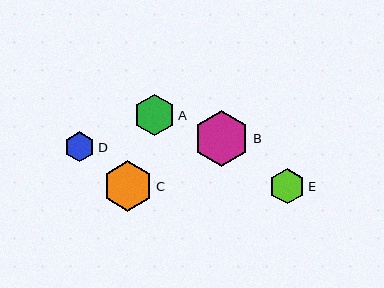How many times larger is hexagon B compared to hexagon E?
Hexagon B is approximately 1.6 times the size of hexagon E.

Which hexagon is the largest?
Hexagon B is the largest with a size of approximately 56 pixels.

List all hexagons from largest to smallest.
From largest to smallest: B, C, A, E, D.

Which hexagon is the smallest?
Hexagon D is the smallest with a size of approximately 30 pixels.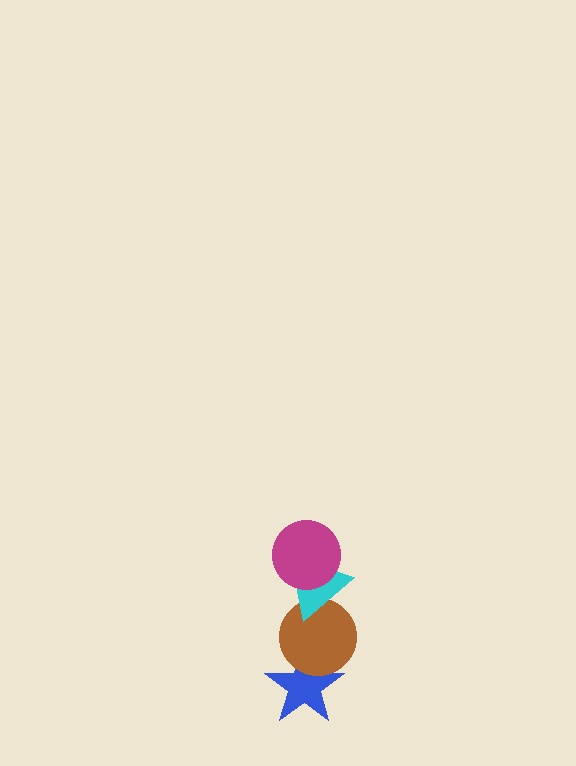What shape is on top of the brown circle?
The cyan triangle is on top of the brown circle.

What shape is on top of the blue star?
The brown circle is on top of the blue star.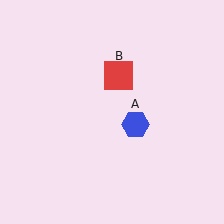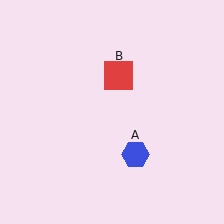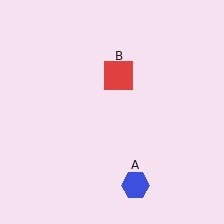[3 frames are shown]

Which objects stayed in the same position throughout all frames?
Red square (object B) remained stationary.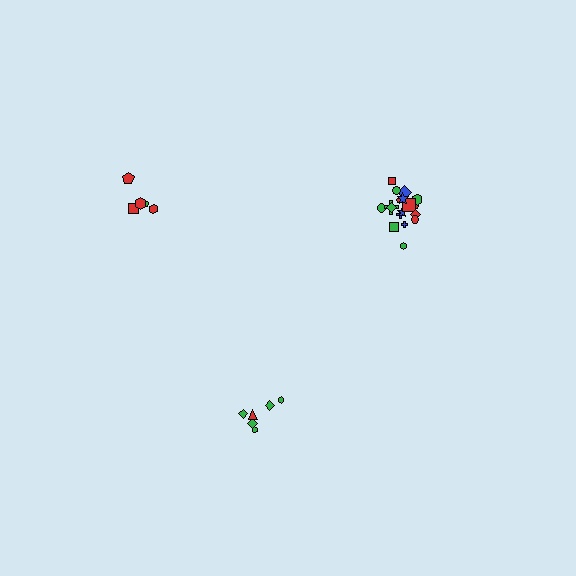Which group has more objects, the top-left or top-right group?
The top-right group.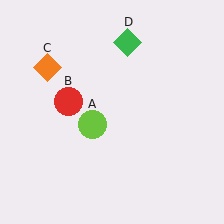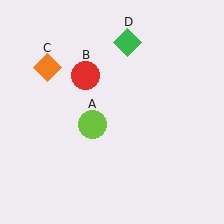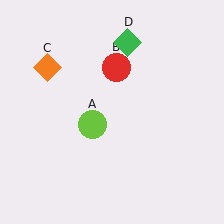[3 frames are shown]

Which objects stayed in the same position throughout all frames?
Lime circle (object A) and orange diamond (object C) and green diamond (object D) remained stationary.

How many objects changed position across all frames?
1 object changed position: red circle (object B).